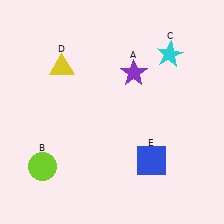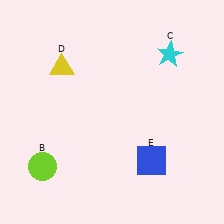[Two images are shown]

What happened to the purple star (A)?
The purple star (A) was removed in Image 2. It was in the top-right area of Image 1.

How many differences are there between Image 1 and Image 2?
There is 1 difference between the two images.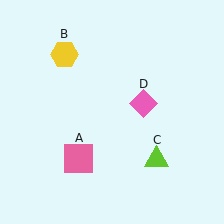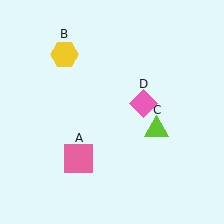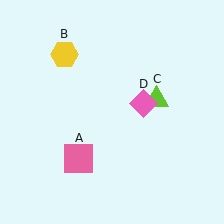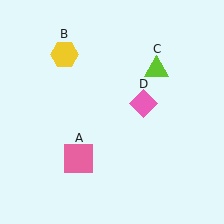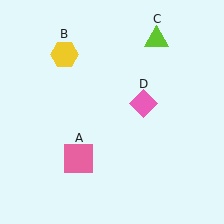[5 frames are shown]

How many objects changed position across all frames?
1 object changed position: lime triangle (object C).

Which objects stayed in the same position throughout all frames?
Pink square (object A) and yellow hexagon (object B) and pink diamond (object D) remained stationary.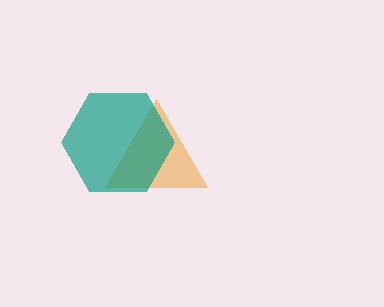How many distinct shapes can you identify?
There are 2 distinct shapes: an orange triangle, a teal hexagon.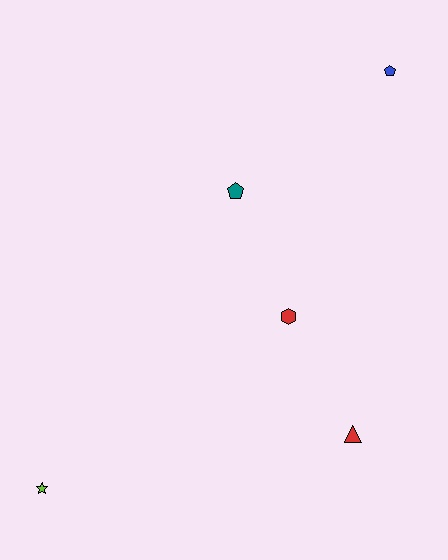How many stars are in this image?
There is 1 star.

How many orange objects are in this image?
There are no orange objects.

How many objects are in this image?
There are 5 objects.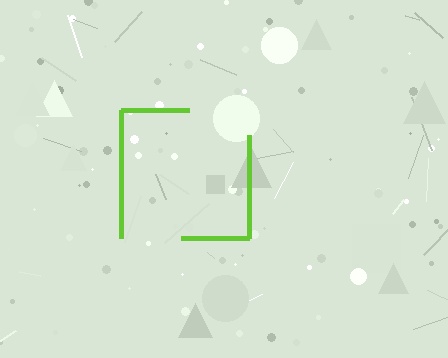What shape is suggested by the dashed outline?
The dashed outline suggests a square.